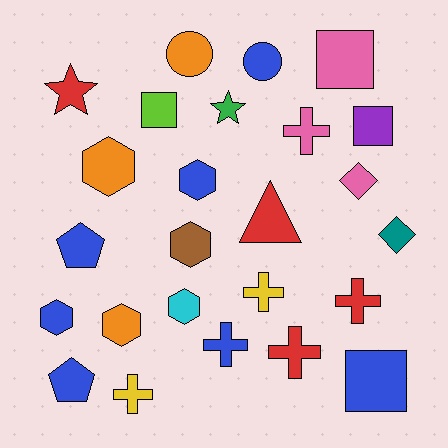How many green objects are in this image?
There is 1 green object.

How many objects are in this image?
There are 25 objects.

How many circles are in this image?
There are 2 circles.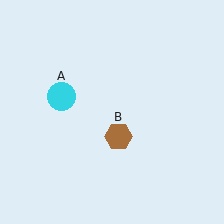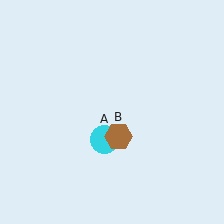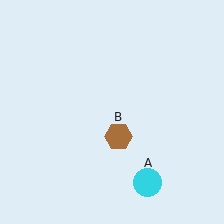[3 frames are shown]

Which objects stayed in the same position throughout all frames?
Brown hexagon (object B) remained stationary.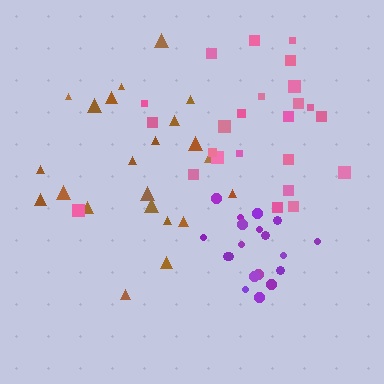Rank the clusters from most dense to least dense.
purple, brown, pink.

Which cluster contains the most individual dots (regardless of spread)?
Pink (24).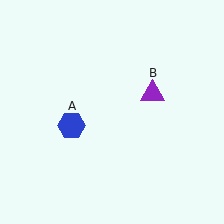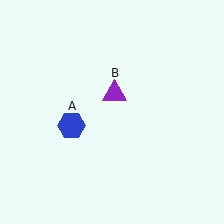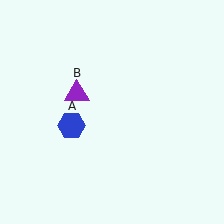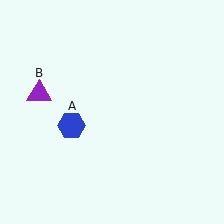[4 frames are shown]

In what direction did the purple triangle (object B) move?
The purple triangle (object B) moved left.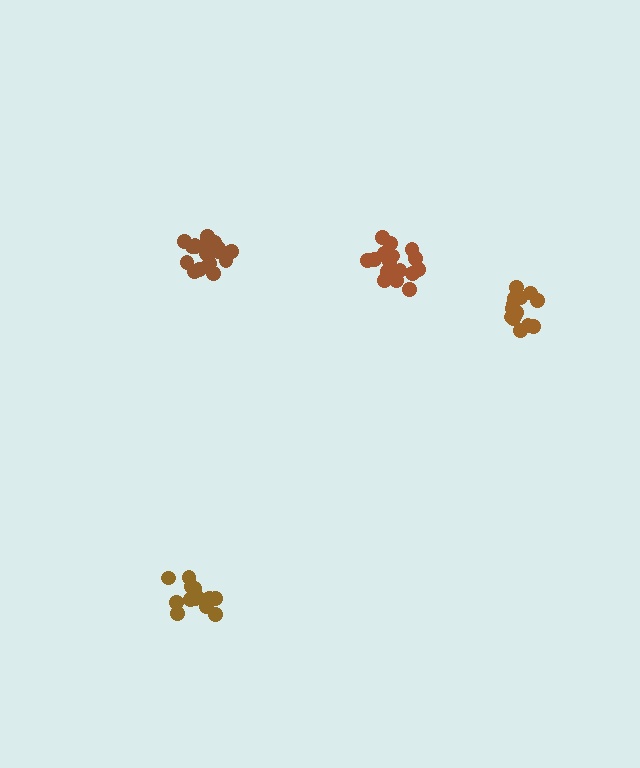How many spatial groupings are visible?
There are 4 spatial groupings.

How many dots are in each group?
Group 1: 17 dots, Group 2: 14 dots, Group 3: 14 dots, Group 4: 17 dots (62 total).